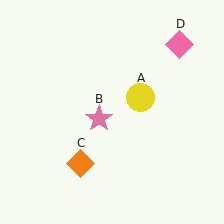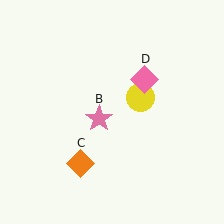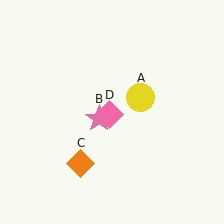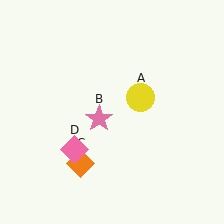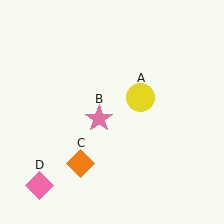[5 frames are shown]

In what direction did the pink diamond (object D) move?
The pink diamond (object D) moved down and to the left.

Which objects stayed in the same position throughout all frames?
Yellow circle (object A) and pink star (object B) and orange diamond (object C) remained stationary.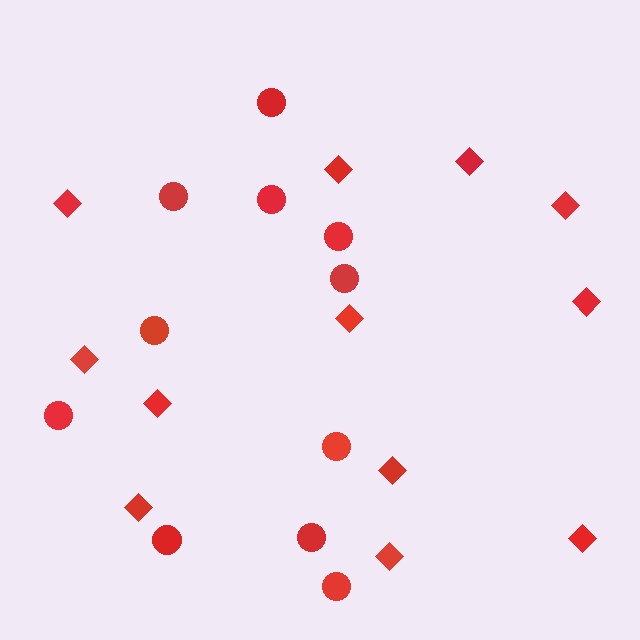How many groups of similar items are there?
There are 2 groups: one group of diamonds (12) and one group of circles (11).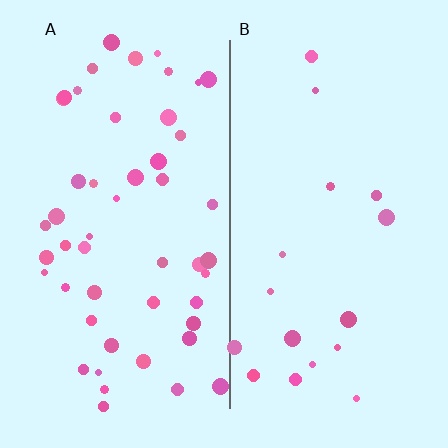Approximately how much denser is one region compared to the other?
Approximately 2.9× — region A over region B.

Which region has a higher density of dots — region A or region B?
A (the left).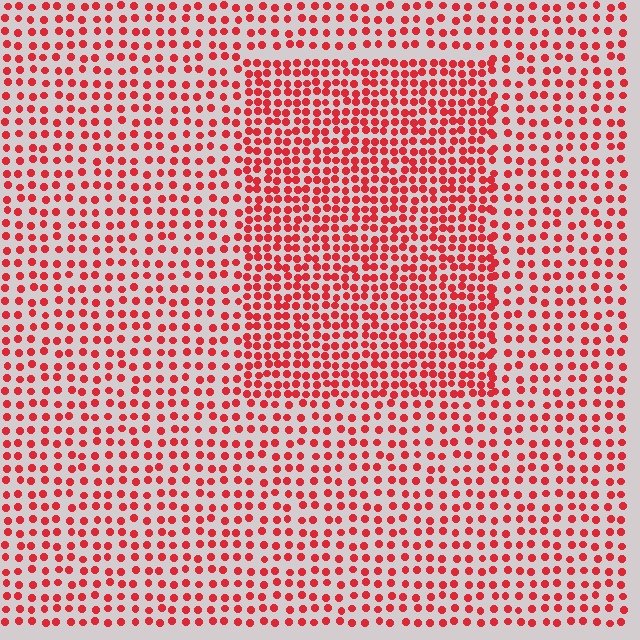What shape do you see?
I see a rectangle.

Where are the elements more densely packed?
The elements are more densely packed inside the rectangle boundary.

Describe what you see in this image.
The image contains small red elements arranged at two different densities. A rectangle-shaped region is visible where the elements are more densely packed than the surrounding area.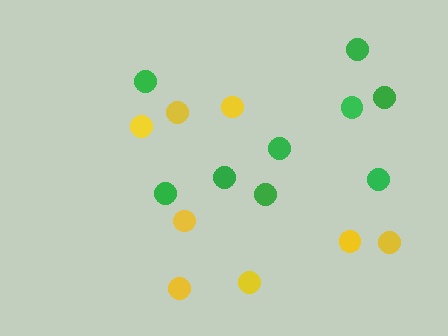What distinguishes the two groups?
There are 2 groups: one group of green circles (9) and one group of yellow circles (8).